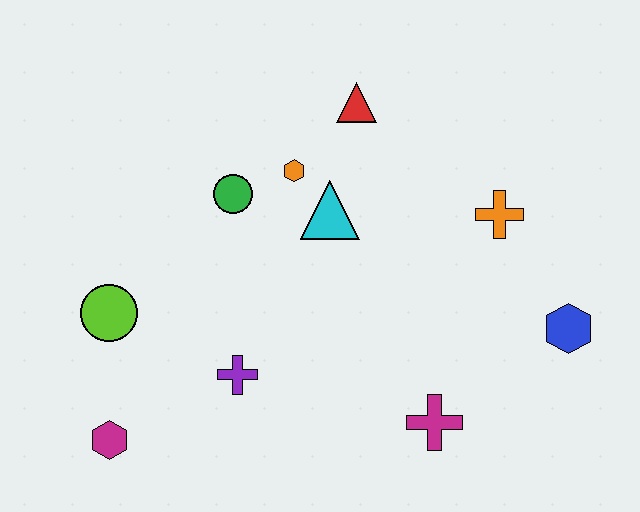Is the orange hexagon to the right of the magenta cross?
No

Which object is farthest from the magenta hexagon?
The blue hexagon is farthest from the magenta hexagon.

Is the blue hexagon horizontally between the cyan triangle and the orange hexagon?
No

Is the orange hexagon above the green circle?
Yes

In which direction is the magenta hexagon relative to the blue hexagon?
The magenta hexagon is to the left of the blue hexagon.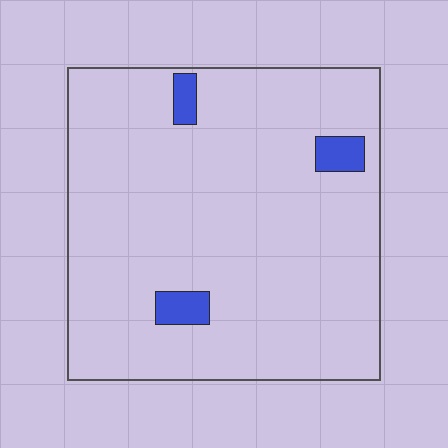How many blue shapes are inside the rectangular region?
3.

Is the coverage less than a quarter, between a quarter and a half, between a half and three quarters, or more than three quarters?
Less than a quarter.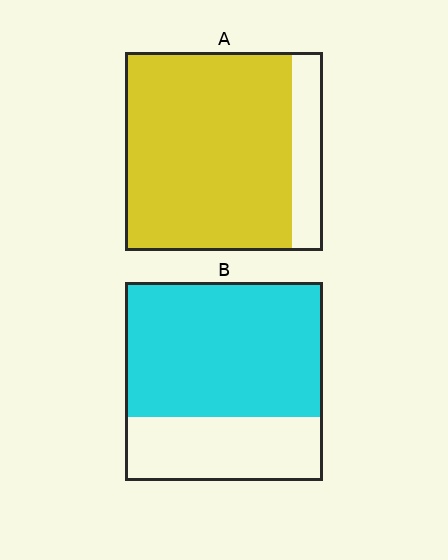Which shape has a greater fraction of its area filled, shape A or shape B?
Shape A.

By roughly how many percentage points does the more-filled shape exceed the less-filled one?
By roughly 15 percentage points (A over B).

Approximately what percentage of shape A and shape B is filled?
A is approximately 85% and B is approximately 70%.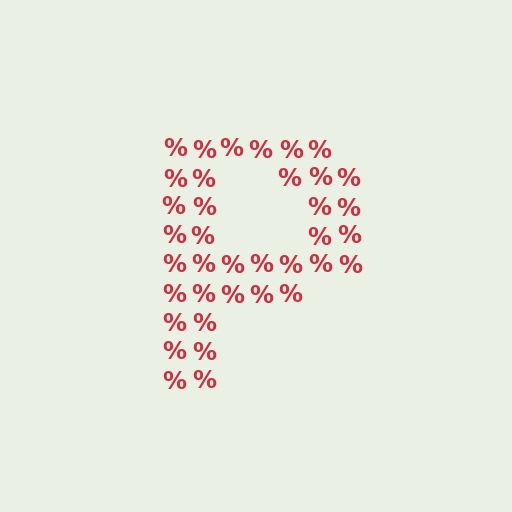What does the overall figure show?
The overall figure shows the letter P.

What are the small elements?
The small elements are percent signs.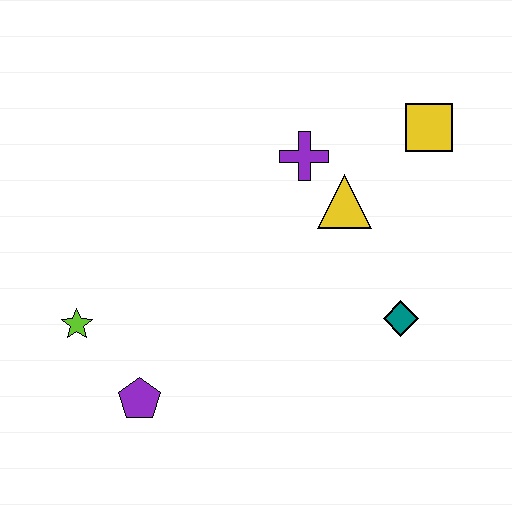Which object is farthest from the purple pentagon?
The yellow square is farthest from the purple pentagon.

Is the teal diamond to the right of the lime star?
Yes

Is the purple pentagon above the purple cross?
No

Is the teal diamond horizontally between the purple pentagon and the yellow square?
Yes